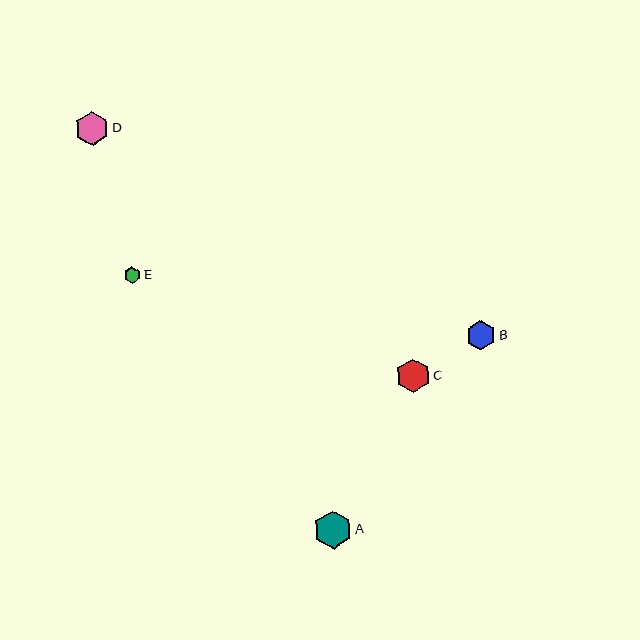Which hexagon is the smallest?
Hexagon E is the smallest with a size of approximately 17 pixels.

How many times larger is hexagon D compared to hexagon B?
Hexagon D is approximately 1.1 times the size of hexagon B.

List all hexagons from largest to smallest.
From largest to smallest: A, C, D, B, E.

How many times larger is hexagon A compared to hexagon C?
Hexagon A is approximately 1.1 times the size of hexagon C.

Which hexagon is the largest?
Hexagon A is the largest with a size of approximately 38 pixels.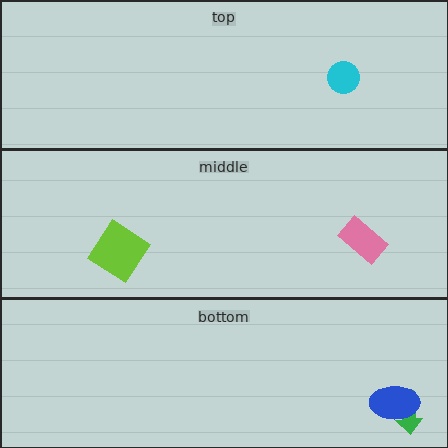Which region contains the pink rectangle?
The middle region.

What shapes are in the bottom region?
The green arrow, the blue ellipse.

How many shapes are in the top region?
1.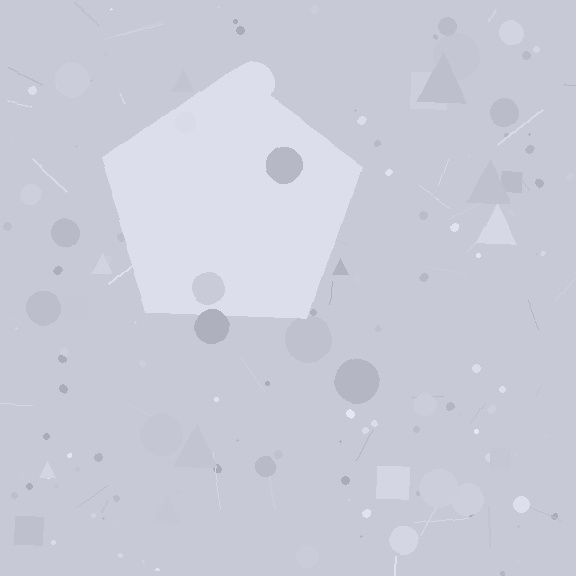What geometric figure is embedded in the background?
A pentagon is embedded in the background.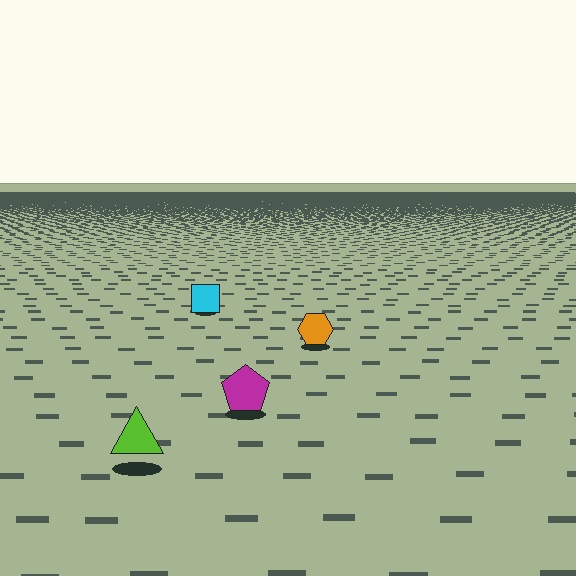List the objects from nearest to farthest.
From nearest to farthest: the lime triangle, the magenta pentagon, the orange hexagon, the cyan square.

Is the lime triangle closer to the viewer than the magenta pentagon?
Yes. The lime triangle is closer — you can tell from the texture gradient: the ground texture is coarser near it.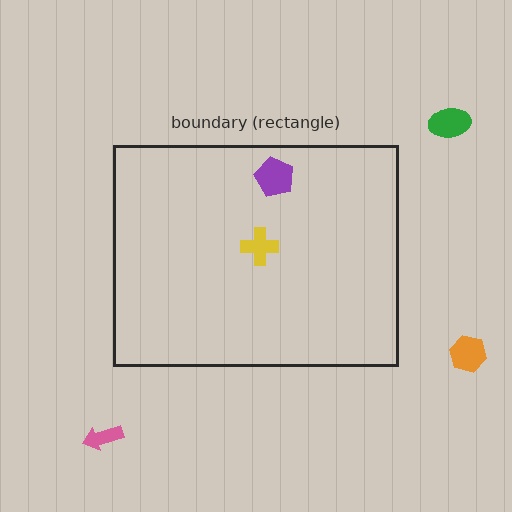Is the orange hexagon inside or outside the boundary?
Outside.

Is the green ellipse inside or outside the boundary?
Outside.